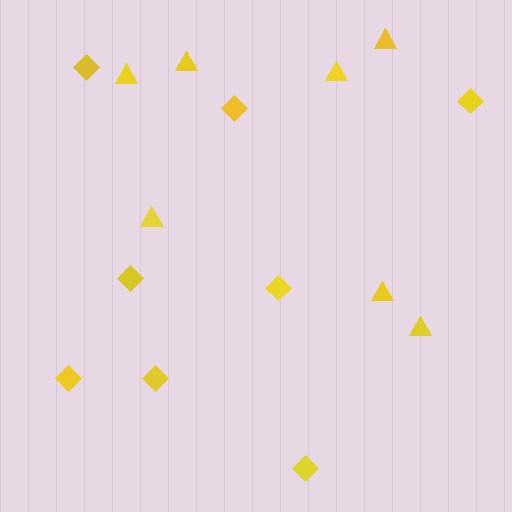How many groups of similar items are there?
There are 2 groups: one group of diamonds (8) and one group of triangles (7).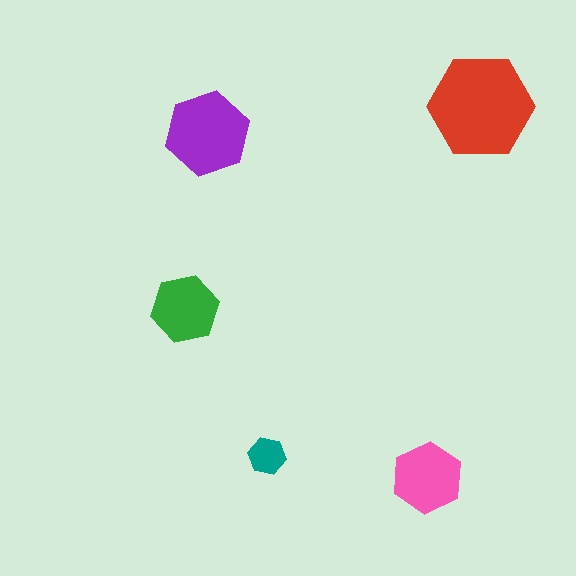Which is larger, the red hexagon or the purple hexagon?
The red one.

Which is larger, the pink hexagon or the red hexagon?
The red one.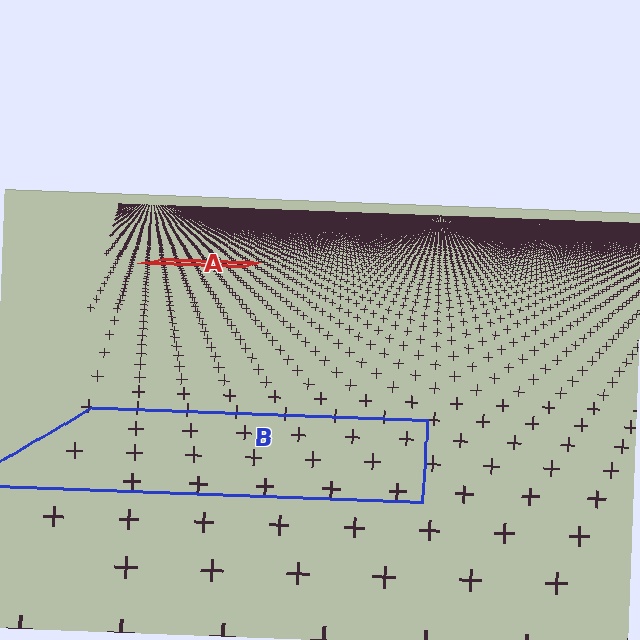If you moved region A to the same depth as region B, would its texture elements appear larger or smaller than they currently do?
They would appear larger. At a closer depth, the same texture elements are projected at a bigger on-screen size.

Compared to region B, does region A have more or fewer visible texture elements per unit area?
Region A has more texture elements per unit area — they are packed more densely because it is farther away.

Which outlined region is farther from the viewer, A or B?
Region A is farther from the viewer — the texture elements inside it appear smaller and more densely packed.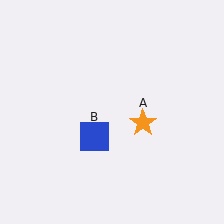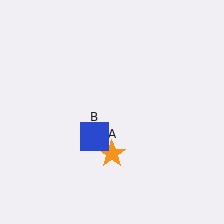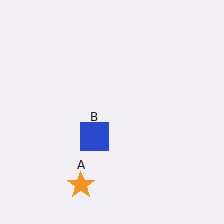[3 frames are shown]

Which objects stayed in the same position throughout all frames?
Blue square (object B) remained stationary.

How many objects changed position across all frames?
1 object changed position: orange star (object A).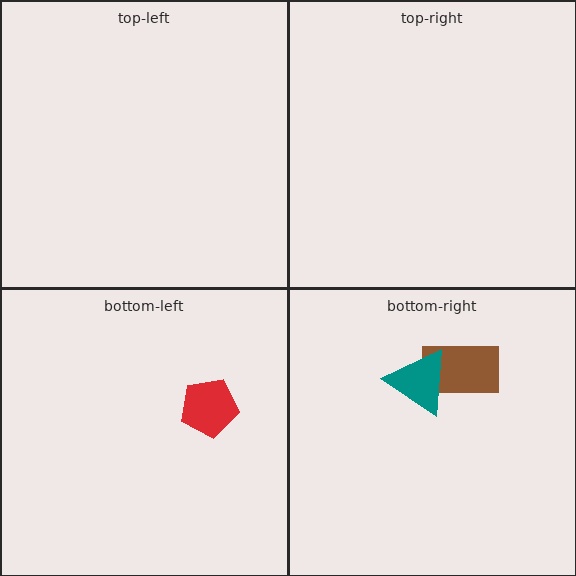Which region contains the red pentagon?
The bottom-left region.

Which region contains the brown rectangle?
The bottom-right region.